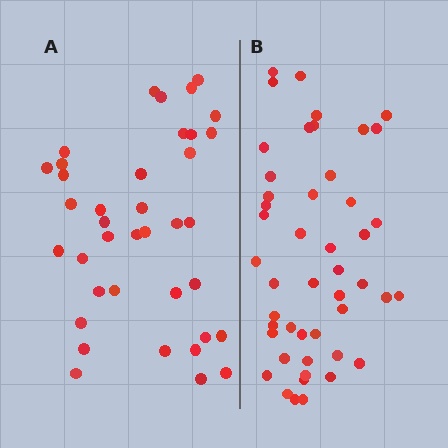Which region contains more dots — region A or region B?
Region B (the right region) has more dots.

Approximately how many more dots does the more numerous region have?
Region B has roughly 8 or so more dots than region A.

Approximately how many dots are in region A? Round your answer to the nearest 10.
About 40 dots. (The exact count is 38, which rounds to 40.)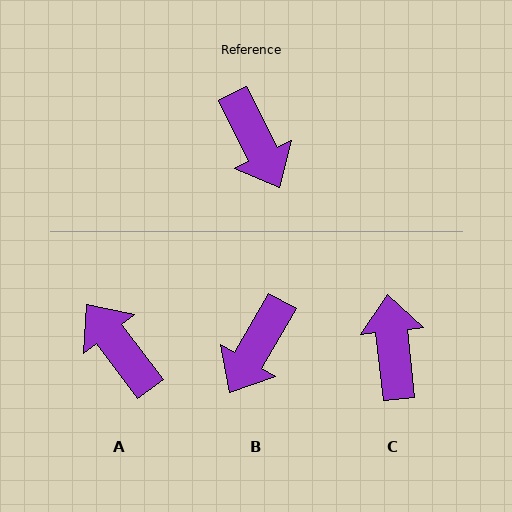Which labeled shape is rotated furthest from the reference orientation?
A, about 169 degrees away.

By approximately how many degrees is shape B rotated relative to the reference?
Approximately 56 degrees clockwise.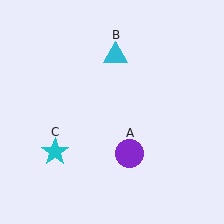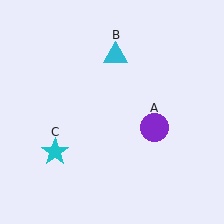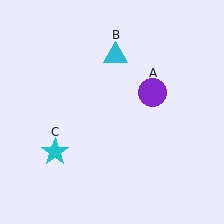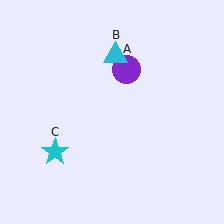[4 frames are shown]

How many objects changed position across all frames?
1 object changed position: purple circle (object A).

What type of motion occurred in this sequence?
The purple circle (object A) rotated counterclockwise around the center of the scene.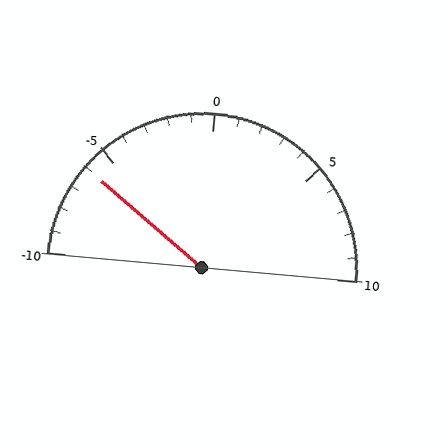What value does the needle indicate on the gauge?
The needle indicates approximately -6.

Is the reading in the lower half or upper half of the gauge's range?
The reading is in the lower half of the range (-10 to 10).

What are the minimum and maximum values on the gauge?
The gauge ranges from -10 to 10.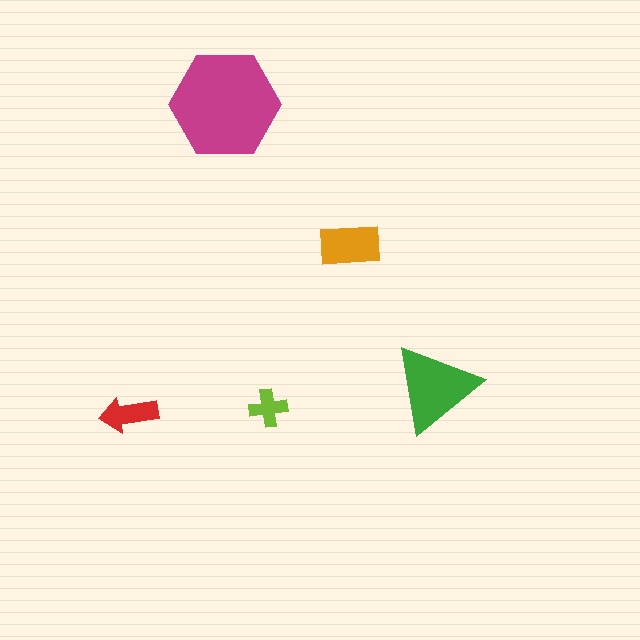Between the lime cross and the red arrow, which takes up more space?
The red arrow.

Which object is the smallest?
The lime cross.